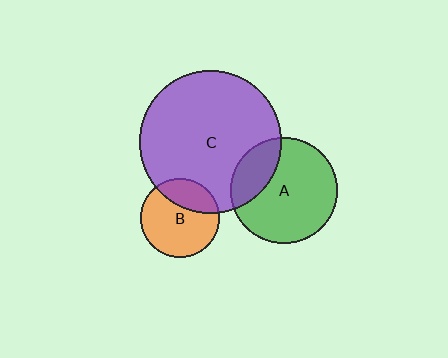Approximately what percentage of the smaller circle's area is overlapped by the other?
Approximately 25%.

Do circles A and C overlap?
Yes.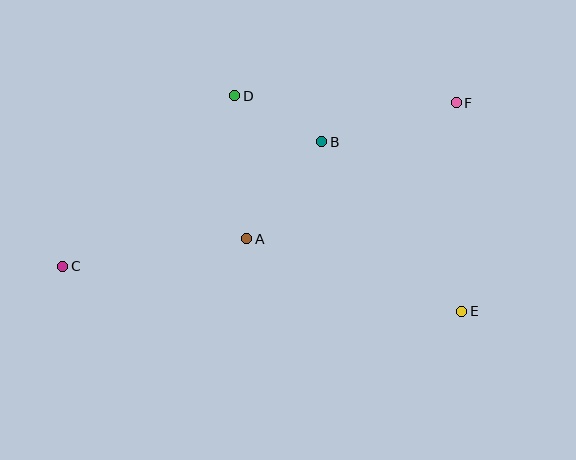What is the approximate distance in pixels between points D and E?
The distance between D and E is approximately 313 pixels.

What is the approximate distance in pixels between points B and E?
The distance between B and E is approximately 220 pixels.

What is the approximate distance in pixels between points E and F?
The distance between E and F is approximately 209 pixels.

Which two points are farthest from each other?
Points C and F are farthest from each other.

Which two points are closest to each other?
Points B and D are closest to each other.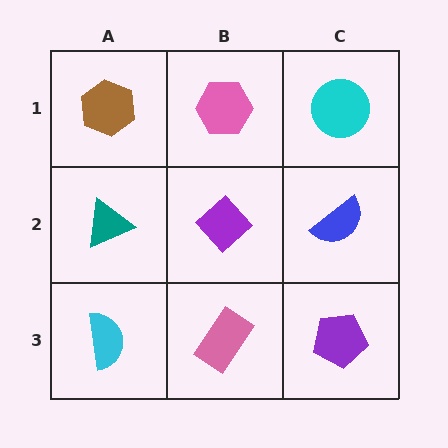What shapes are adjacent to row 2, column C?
A cyan circle (row 1, column C), a purple pentagon (row 3, column C), a purple diamond (row 2, column B).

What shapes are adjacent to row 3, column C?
A blue semicircle (row 2, column C), a pink rectangle (row 3, column B).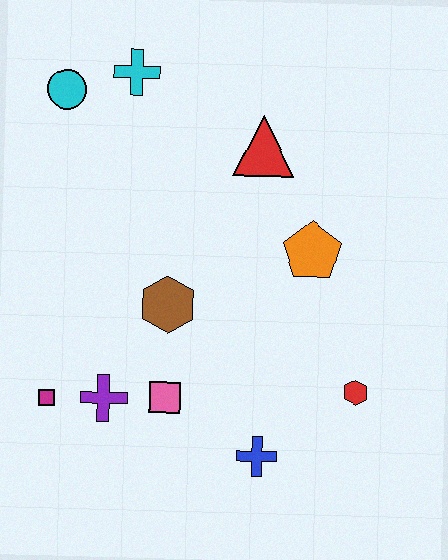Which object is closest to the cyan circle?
The cyan cross is closest to the cyan circle.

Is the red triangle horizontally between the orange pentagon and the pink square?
Yes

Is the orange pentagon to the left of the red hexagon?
Yes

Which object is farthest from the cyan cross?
The blue cross is farthest from the cyan cross.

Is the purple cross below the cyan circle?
Yes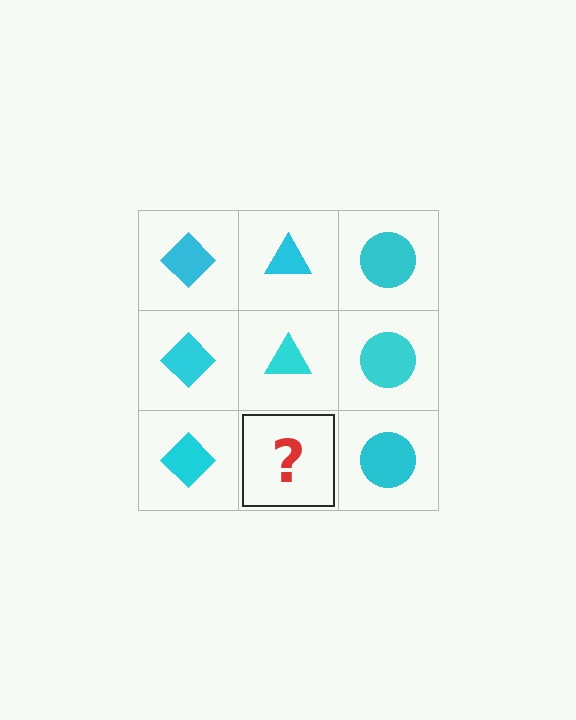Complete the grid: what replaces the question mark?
The question mark should be replaced with a cyan triangle.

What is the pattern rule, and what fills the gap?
The rule is that each column has a consistent shape. The gap should be filled with a cyan triangle.